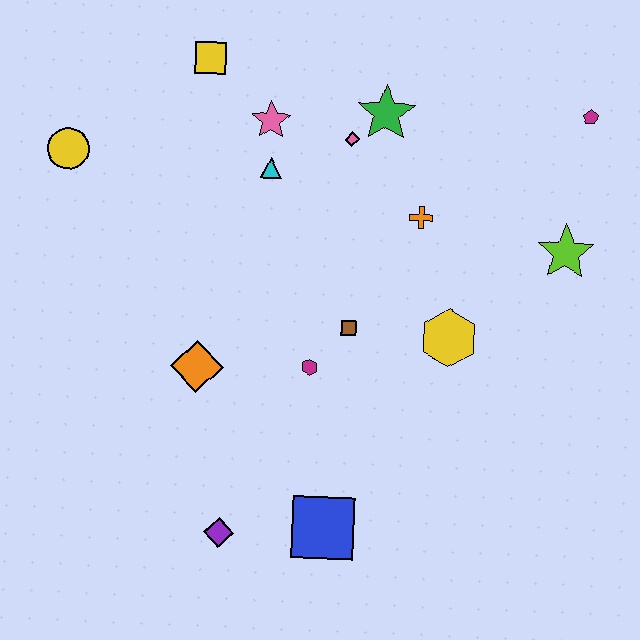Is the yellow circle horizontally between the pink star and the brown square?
No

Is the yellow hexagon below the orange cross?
Yes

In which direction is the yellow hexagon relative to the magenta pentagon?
The yellow hexagon is below the magenta pentagon.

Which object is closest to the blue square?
The purple diamond is closest to the blue square.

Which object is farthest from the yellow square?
The blue square is farthest from the yellow square.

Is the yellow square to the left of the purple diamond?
Yes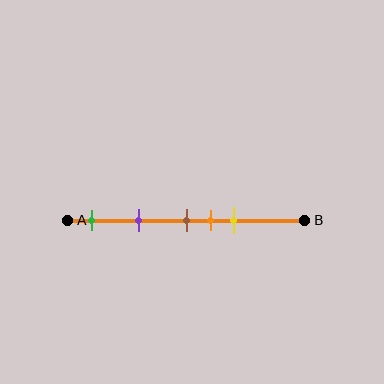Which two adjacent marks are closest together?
The brown and orange marks are the closest adjacent pair.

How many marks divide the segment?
There are 5 marks dividing the segment.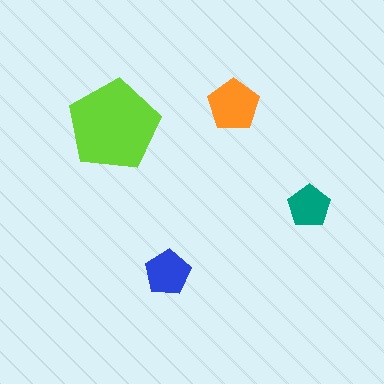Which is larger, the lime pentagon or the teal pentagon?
The lime one.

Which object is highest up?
The orange pentagon is topmost.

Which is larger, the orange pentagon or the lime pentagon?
The lime one.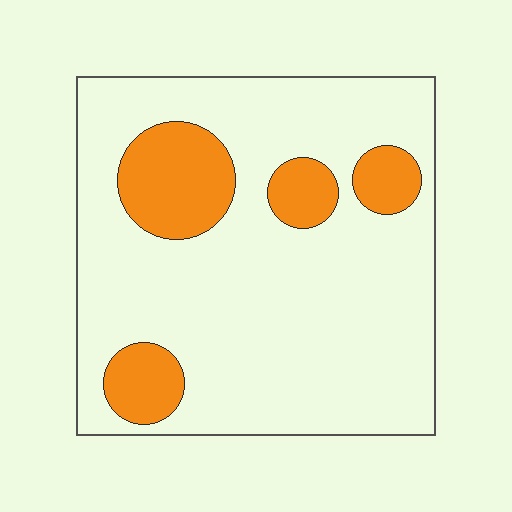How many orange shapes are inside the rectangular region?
4.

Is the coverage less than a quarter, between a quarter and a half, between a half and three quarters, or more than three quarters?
Less than a quarter.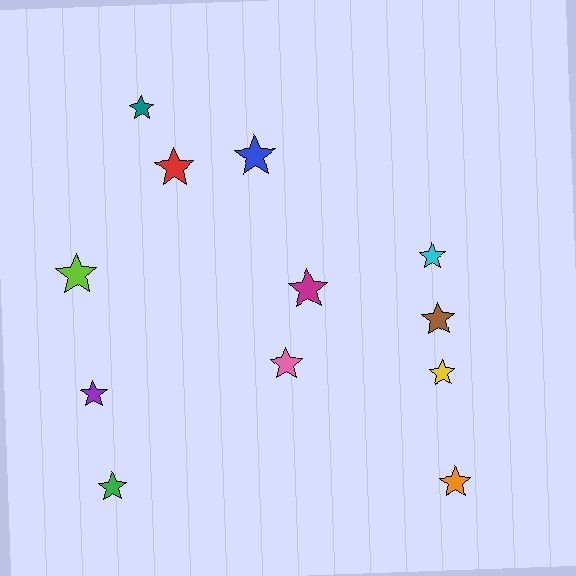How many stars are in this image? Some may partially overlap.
There are 12 stars.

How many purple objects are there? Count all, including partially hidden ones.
There is 1 purple object.